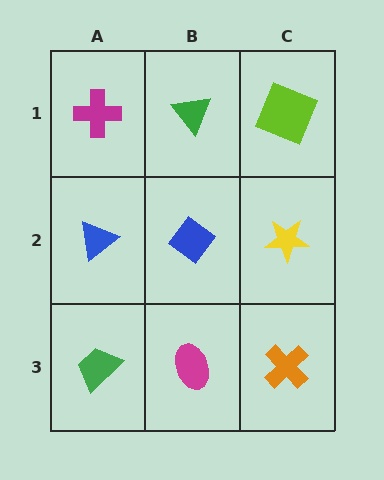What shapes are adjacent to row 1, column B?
A blue diamond (row 2, column B), a magenta cross (row 1, column A), a lime square (row 1, column C).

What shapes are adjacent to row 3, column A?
A blue triangle (row 2, column A), a magenta ellipse (row 3, column B).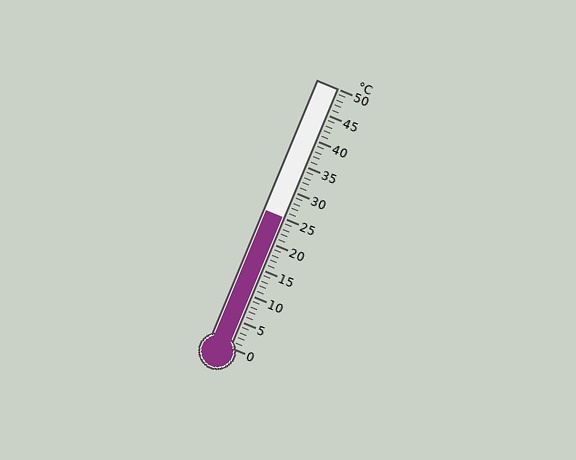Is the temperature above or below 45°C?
The temperature is below 45°C.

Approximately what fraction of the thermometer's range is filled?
The thermometer is filled to approximately 50% of its range.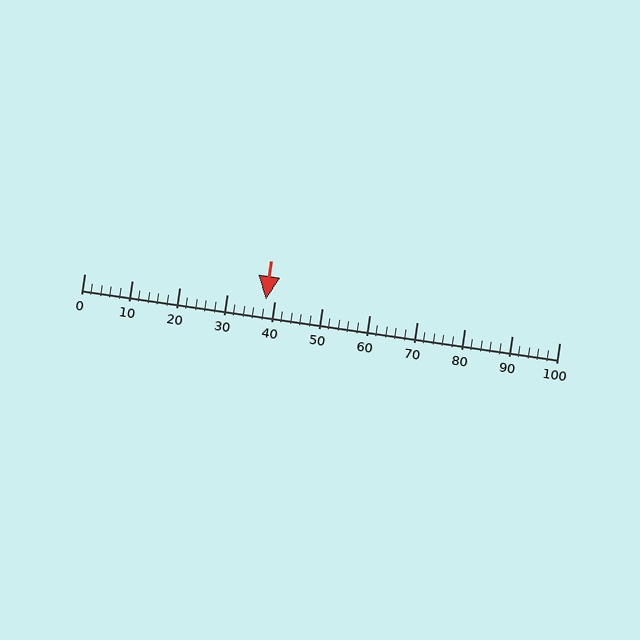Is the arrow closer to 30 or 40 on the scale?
The arrow is closer to 40.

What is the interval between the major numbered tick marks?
The major tick marks are spaced 10 units apart.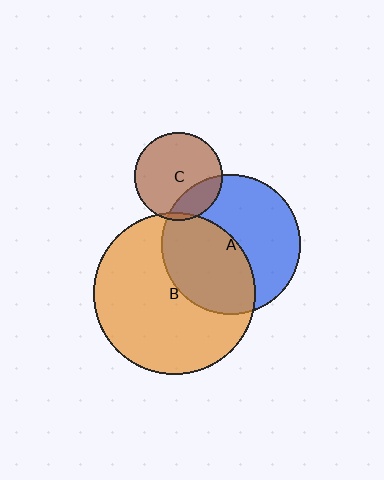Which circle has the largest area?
Circle B (orange).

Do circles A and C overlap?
Yes.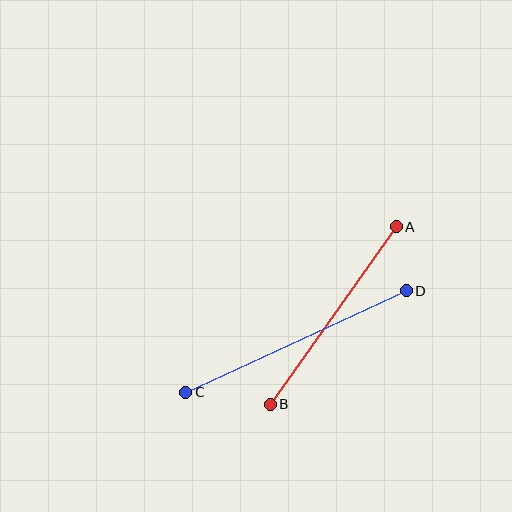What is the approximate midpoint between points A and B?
The midpoint is at approximately (333, 315) pixels.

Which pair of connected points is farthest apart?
Points C and D are farthest apart.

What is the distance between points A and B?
The distance is approximately 217 pixels.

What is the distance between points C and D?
The distance is approximately 243 pixels.